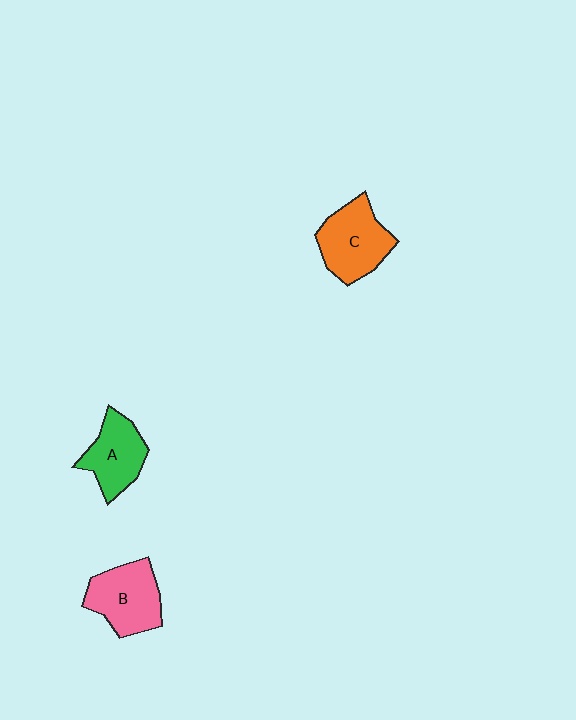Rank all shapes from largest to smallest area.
From largest to smallest: C (orange), B (pink), A (green).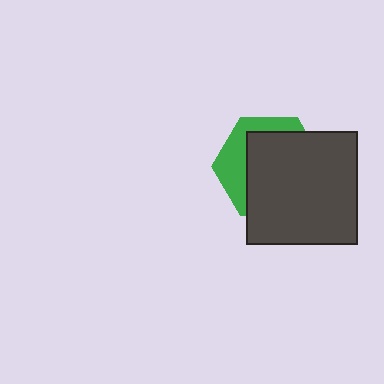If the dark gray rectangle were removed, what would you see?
You would see the complete green hexagon.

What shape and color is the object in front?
The object in front is a dark gray rectangle.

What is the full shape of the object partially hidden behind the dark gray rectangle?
The partially hidden object is a green hexagon.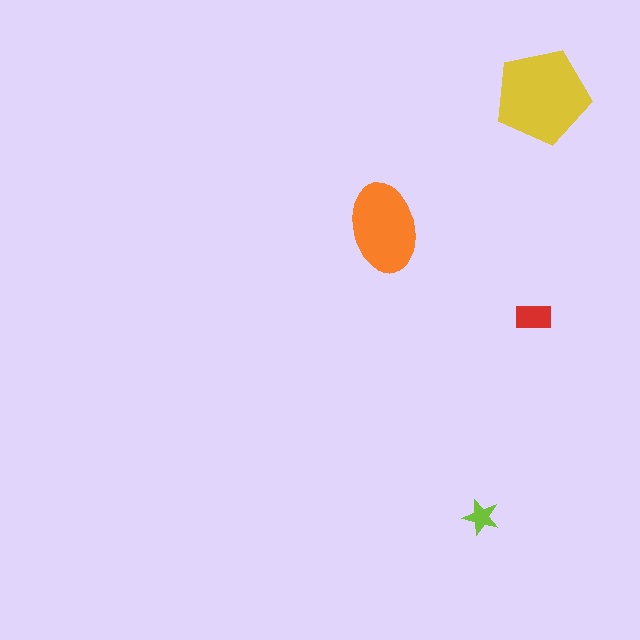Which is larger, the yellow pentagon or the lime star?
The yellow pentagon.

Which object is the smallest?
The lime star.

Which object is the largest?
The yellow pentagon.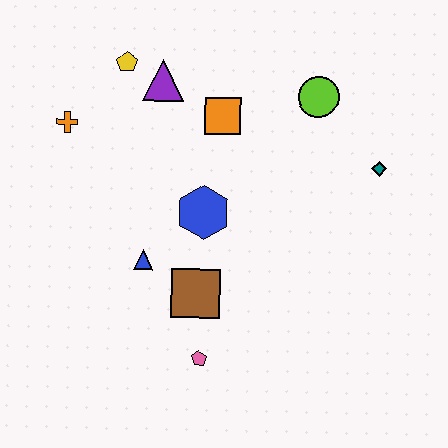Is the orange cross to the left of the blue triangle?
Yes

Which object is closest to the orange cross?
The yellow pentagon is closest to the orange cross.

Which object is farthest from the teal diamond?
The orange cross is farthest from the teal diamond.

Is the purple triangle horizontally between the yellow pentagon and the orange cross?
No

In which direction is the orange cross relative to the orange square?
The orange cross is to the left of the orange square.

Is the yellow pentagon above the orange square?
Yes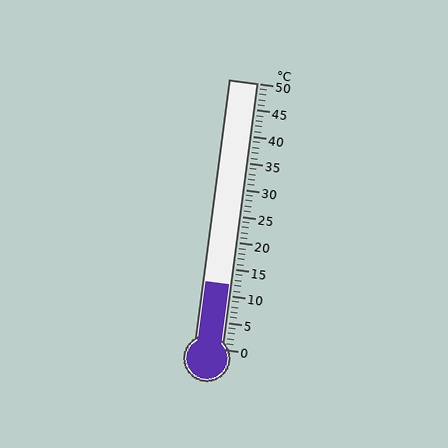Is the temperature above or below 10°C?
The temperature is above 10°C.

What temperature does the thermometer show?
The thermometer shows approximately 12°C.